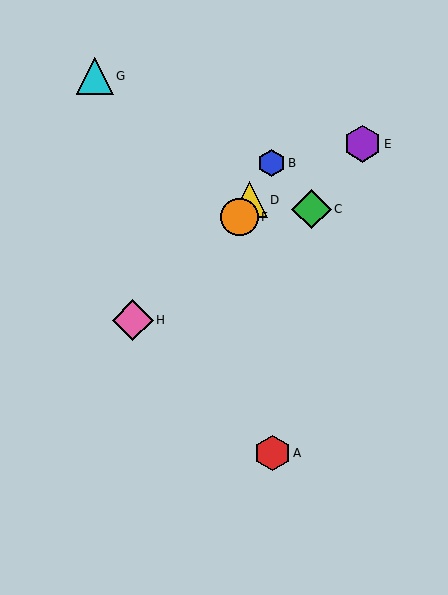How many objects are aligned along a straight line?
3 objects (B, D, F) are aligned along a straight line.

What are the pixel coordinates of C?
Object C is at (311, 209).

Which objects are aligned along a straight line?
Objects B, D, F are aligned along a straight line.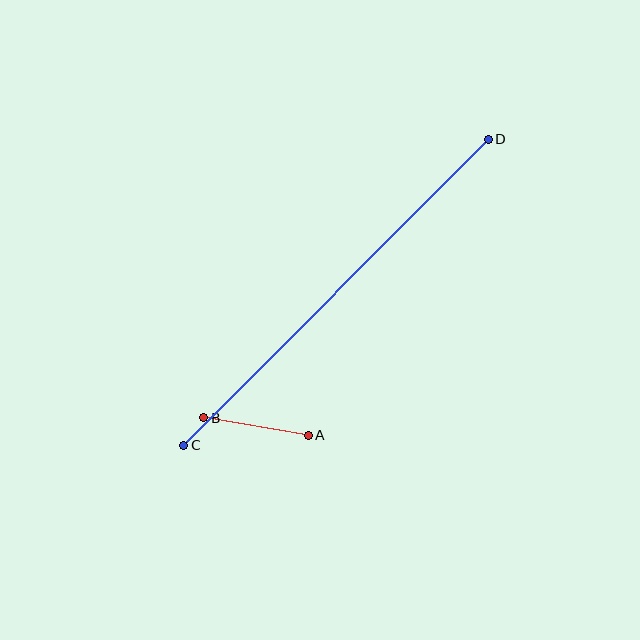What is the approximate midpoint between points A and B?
The midpoint is at approximately (256, 427) pixels.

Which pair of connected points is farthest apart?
Points C and D are farthest apart.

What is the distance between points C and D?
The distance is approximately 432 pixels.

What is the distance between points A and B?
The distance is approximately 106 pixels.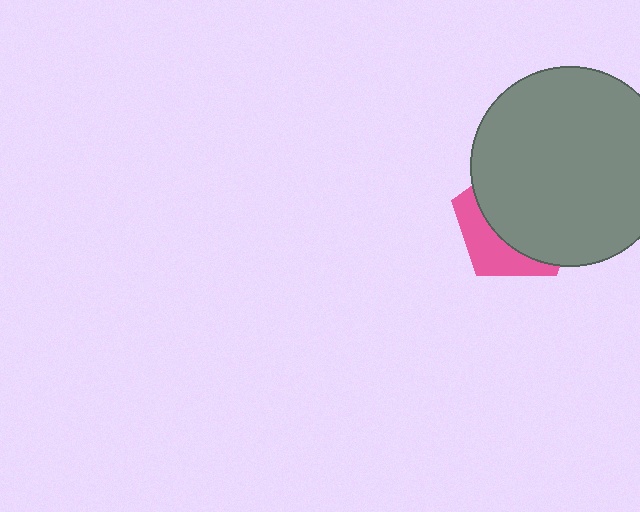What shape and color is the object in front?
The object in front is a gray circle.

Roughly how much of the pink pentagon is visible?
A small part of it is visible (roughly 32%).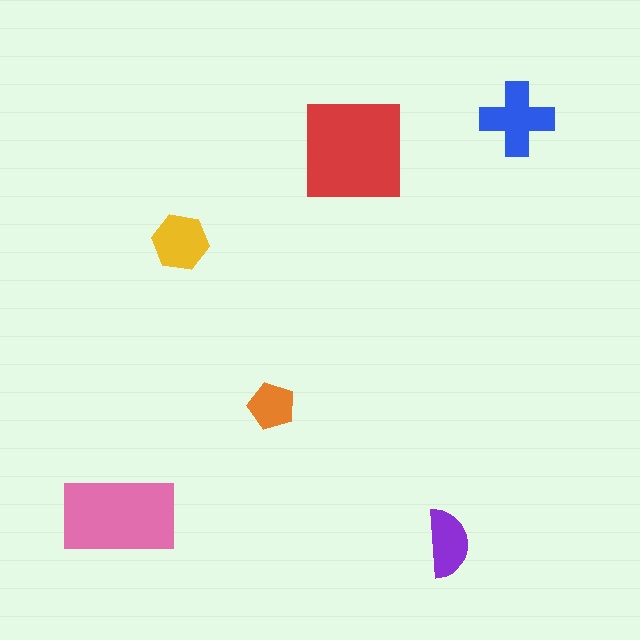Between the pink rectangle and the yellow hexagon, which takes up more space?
The pink rectangle.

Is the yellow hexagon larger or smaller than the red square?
Smaller.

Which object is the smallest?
The orange pentagon.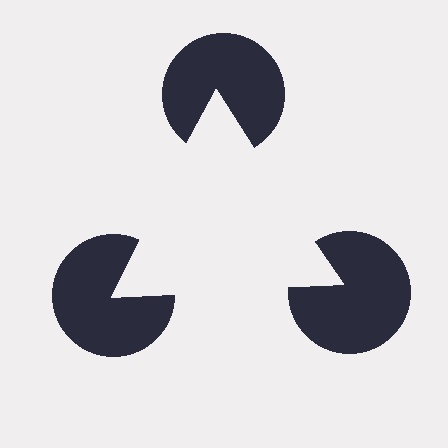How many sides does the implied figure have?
3 sides.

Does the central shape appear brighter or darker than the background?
It typically appears slightly brighter than the background, even though no actual brightness change is drawn.